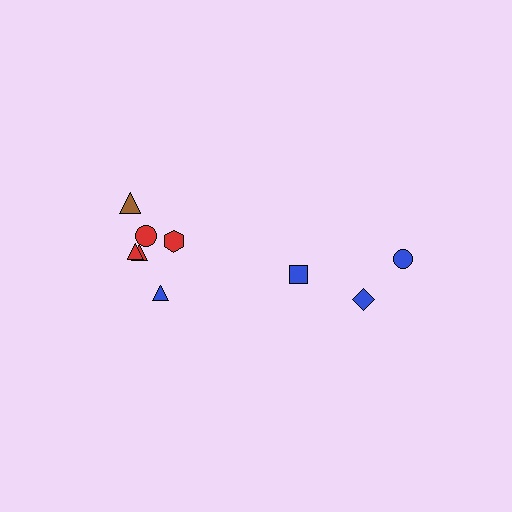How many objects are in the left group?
There are 6 objects.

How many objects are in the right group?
There are 3 objects.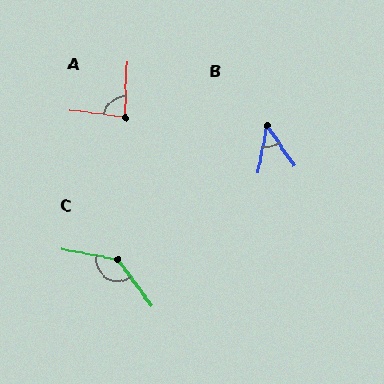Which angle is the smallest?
B, at approximately 45 degrees.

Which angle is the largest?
C, at approximately 137 degrees.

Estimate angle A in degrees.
Approximately 85 degrees.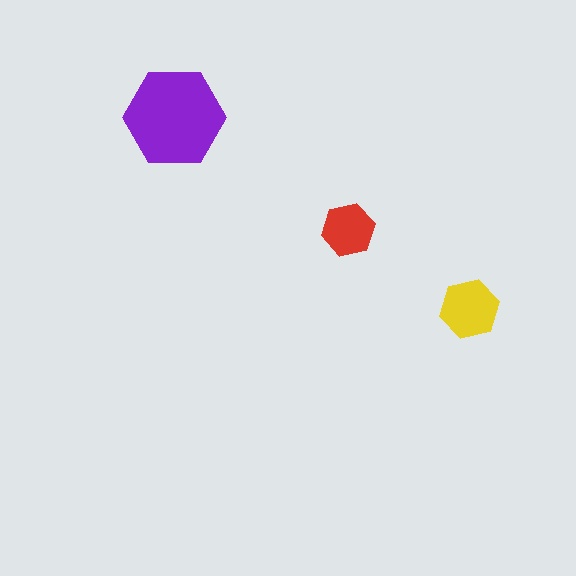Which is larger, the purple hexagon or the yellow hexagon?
The purple one.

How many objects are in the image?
There are 3 objects in the image.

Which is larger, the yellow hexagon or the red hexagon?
The yellow one.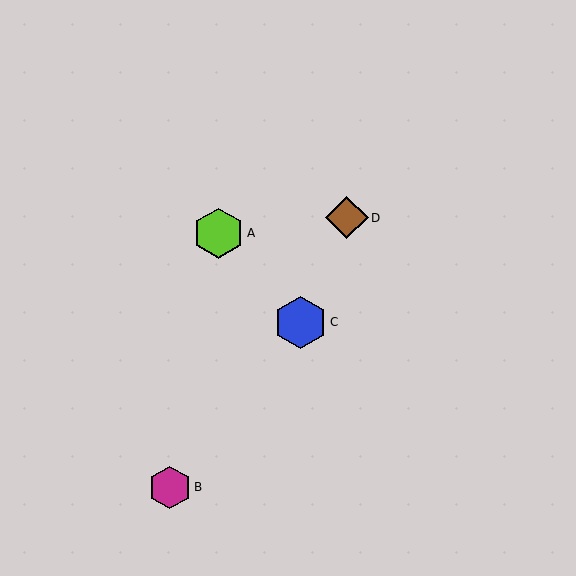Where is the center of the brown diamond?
The center of the brown diamond is at (347, 218).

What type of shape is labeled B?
Shape B is a magenta hexagon.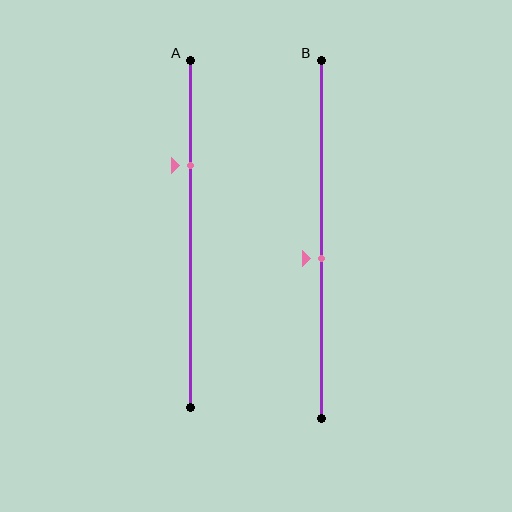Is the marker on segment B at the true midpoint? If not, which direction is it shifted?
No, the marker on segment B is shifted downward by about 5% of the segment length.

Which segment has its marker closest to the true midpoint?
Segment B has its marker closest to the true midpoint.